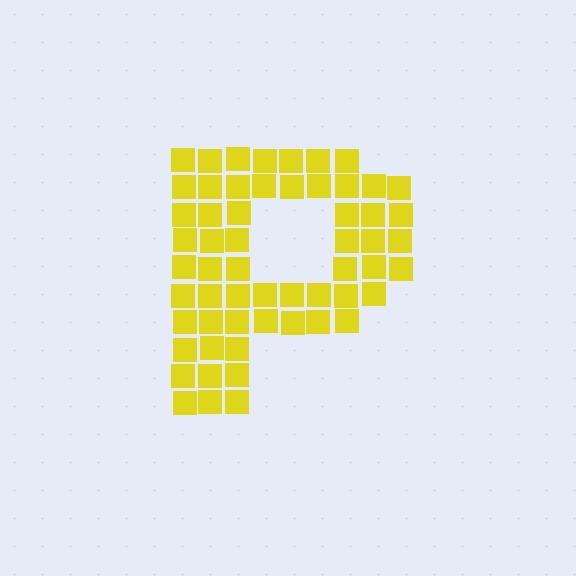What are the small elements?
The small elements are squares.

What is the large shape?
The large shape is the letter P.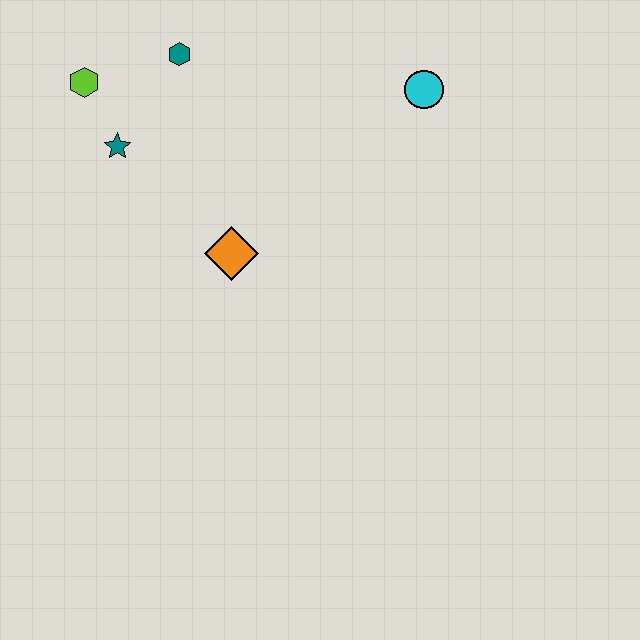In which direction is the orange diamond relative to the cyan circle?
The orange diamond is to the left of the cyan circle.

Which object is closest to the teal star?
The lime hexagon is closest to the teal star.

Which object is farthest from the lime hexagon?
The cyan circle is farthest from the lime hexagon.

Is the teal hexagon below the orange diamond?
No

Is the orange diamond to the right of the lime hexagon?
Yes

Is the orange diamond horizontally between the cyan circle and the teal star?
Yes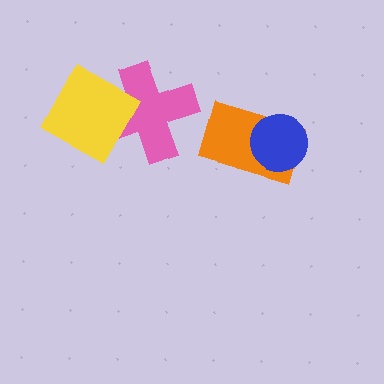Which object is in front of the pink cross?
The yellow square is in front of the pink cross.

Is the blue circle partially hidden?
No, no other shape covers it.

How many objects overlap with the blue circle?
1 object overlaps with the blue circle.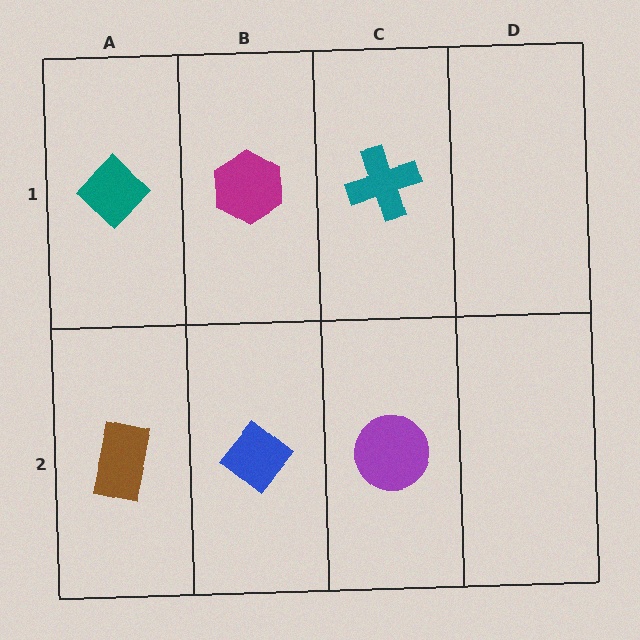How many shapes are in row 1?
3 shapes.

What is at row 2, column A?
A brown rectangle.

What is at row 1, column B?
A magenta hexagon.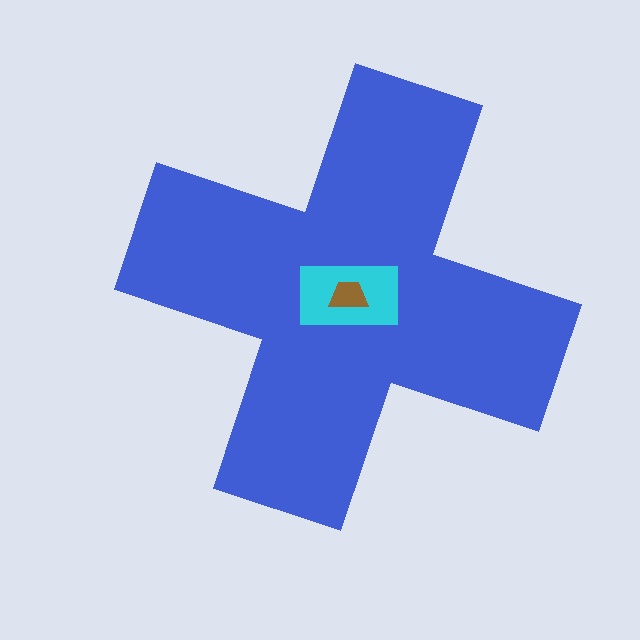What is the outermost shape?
The blue cross.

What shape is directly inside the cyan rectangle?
The brown trapezoid.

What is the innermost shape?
The brown trapezoid.